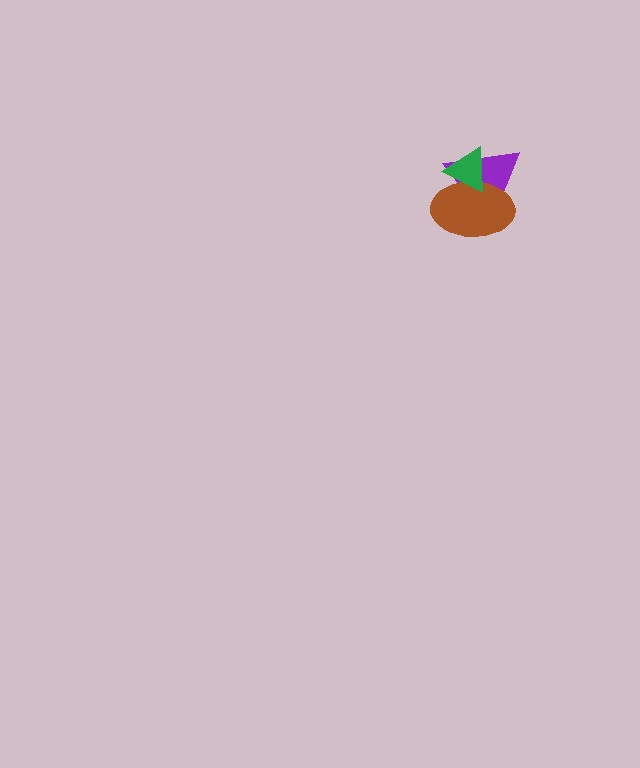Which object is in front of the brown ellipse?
The green triangle is in front of the brown ellipse.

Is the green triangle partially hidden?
No, no other shape covers it.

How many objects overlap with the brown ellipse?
2 objects overlap with the brown ellipse.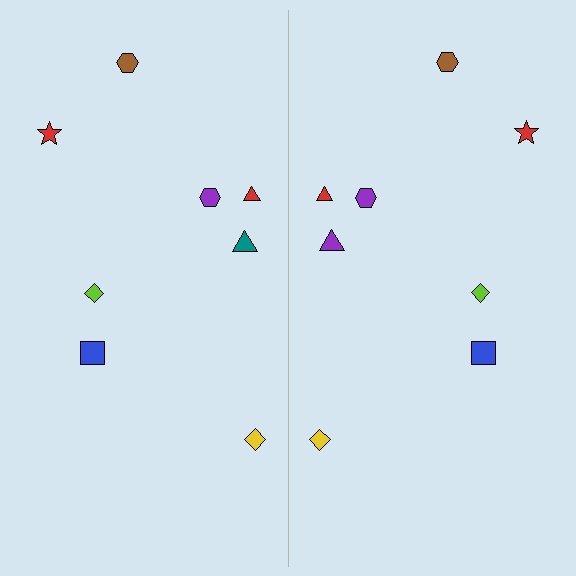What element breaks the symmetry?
The purple triangle on the right side breaks the symmetry — its mirror counterpart is teal.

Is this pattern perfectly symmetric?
No, the pattern is not perfectly symmetric. The purple triangle on the right side breaks the symmetry — its mirror counterpart is teal.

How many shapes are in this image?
There are 16 shapes in this image.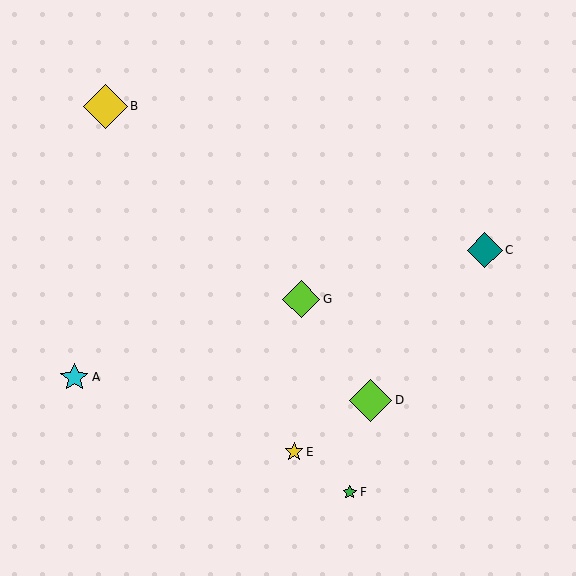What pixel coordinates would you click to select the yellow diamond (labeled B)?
Click at (105, 106) to select the yellow diamond B.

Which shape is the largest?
The yellow diamond (labeled B) is the largest.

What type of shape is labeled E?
Shape E is a yellow star.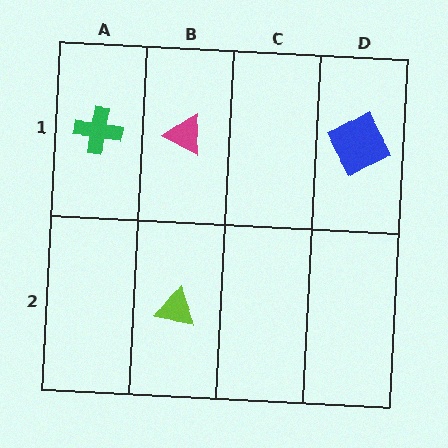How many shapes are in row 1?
3 shapes.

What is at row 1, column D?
A blue square.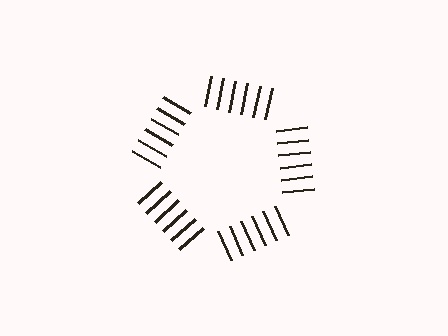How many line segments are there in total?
30 — 6 along each of the 5 edges.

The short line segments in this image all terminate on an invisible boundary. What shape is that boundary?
An illusory pentagon — the line segments terminate on its edges but no continuous stroke is drawn.